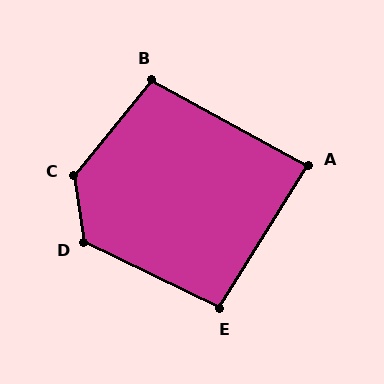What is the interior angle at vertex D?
Approximately 124 degrees (obtuse).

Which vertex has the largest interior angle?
C, at approximately 133 degrees.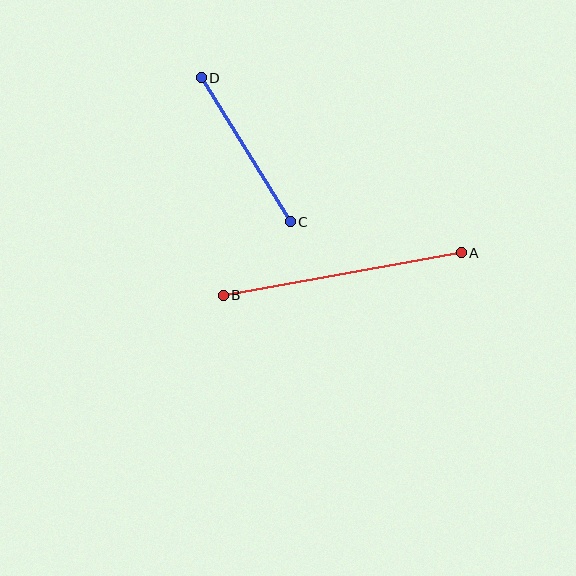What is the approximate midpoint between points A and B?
The midpoint is at approximately (342, 274) pixels.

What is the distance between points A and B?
The distance is approximately 242 pixels.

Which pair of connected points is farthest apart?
Points A and B are farthest apart.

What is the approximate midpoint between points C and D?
The midpoint is at approximately (246, 150) pixels.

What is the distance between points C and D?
The distance is approximately 169 pixels.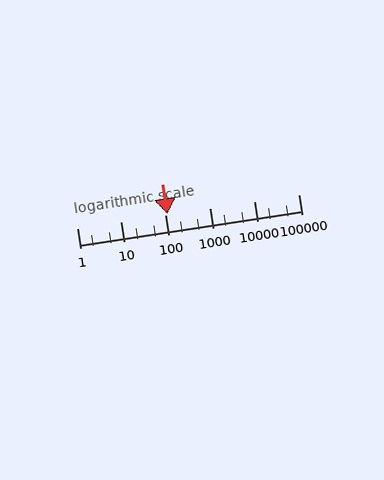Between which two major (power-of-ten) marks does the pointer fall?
The pointer is between 100 and 1000.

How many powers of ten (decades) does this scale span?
The scale spans 5 decades, from 1 to 100000.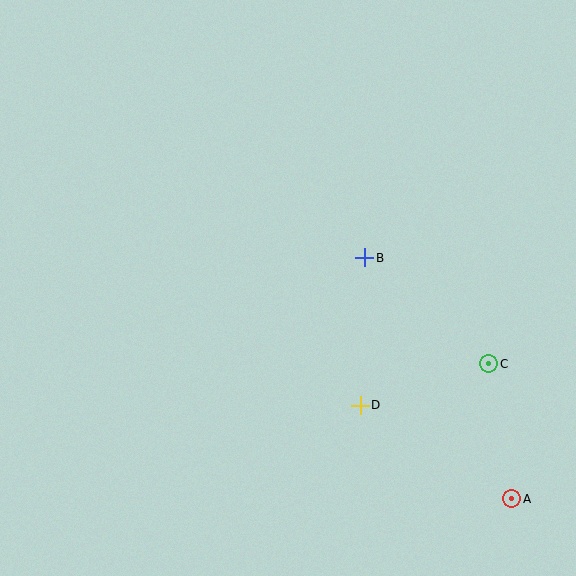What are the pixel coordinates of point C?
Point C is at (489, 364).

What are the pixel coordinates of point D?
Point D is at (360, 405).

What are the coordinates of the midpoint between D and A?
The midpoint between D and A is at (436, 452).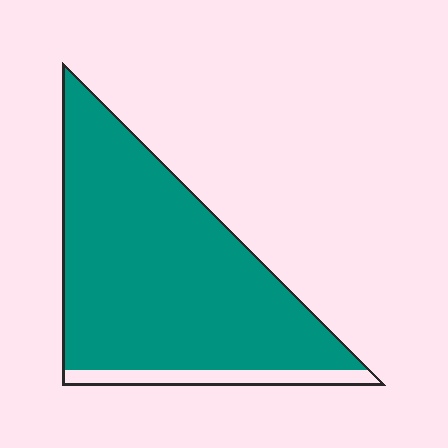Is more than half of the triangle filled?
Yes.